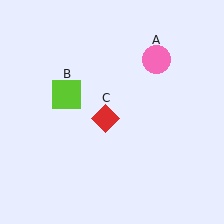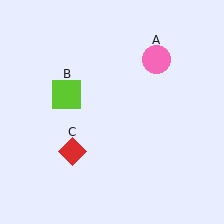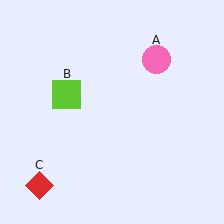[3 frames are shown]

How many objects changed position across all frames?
1 object changed position: red diamond (object C).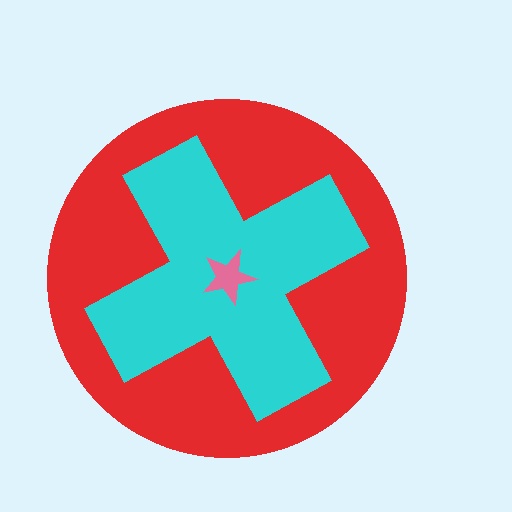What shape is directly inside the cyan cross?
The pink star.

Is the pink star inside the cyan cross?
Yes.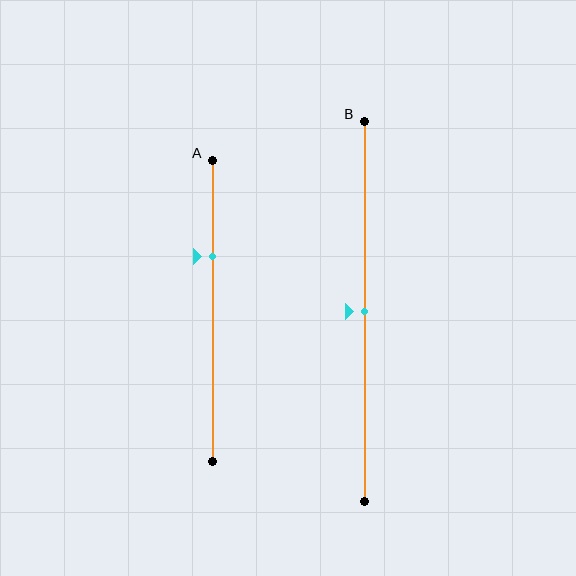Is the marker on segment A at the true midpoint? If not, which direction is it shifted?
No, the marker on segment A is shifted upward by about 18% of the segment length.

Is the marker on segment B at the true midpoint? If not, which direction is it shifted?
Yes, the marker on segment B is at the true midpoint.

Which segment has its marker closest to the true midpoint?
Segment B has its marker closest to the true midpoint.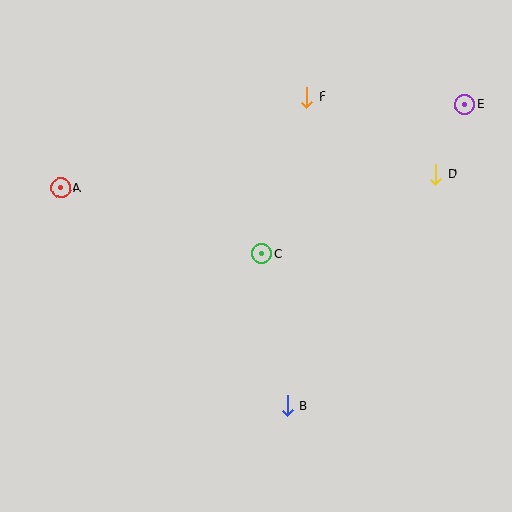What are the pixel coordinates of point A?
Point A is at (61, 188).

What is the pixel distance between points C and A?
The distance between C and A is 212 pixels.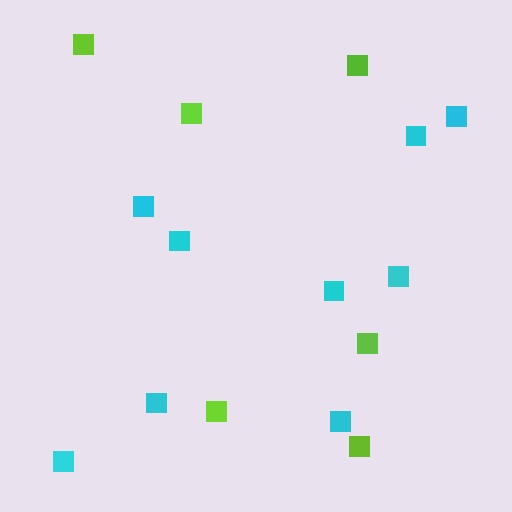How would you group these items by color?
There are 2 groups: one group of lime squares (6) and one group of cyan squares (9).